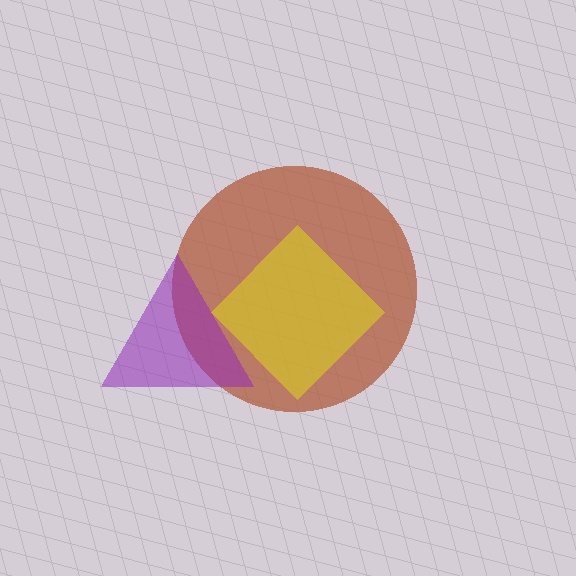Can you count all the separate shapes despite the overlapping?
Yes, there are 3 separate shapes.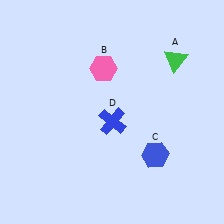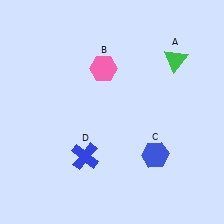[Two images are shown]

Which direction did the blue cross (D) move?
The blue cross (D) moved down.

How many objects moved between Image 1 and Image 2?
1 object moved between the two images.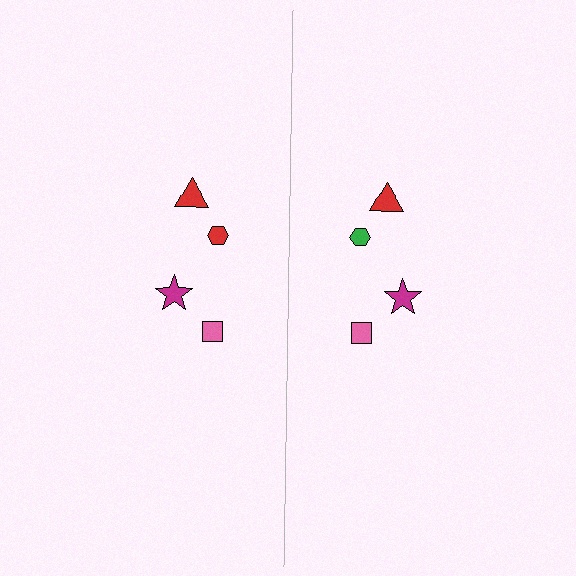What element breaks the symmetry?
The green hexagon on the right side breaks the symmetry — its mirror counterpart is red.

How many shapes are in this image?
There are 8 shapes in this image.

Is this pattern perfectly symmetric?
No, the pattern is not perfectly symmetric. The green hexagon on the right side breaks the symmetry — its mirror counterpart is red.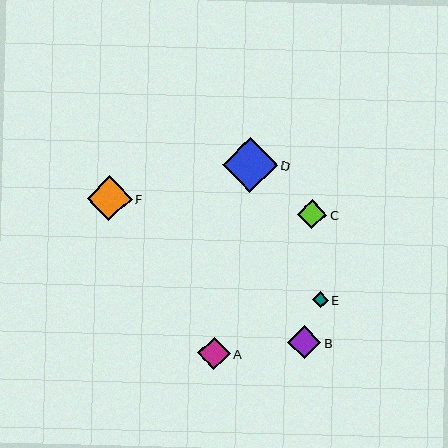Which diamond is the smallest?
Diamond E is the smallest with a size of approximately 16 pixels.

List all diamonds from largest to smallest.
From largest to smallest: D, F, B, A, C, E.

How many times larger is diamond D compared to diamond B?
Diamond D is approximately 1.7 times the size of diamond B.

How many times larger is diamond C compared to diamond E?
Diamond C is approximately 1.9 times the size of diamond E.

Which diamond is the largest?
Diamond D is the largest with a size of approximately 55 pixels.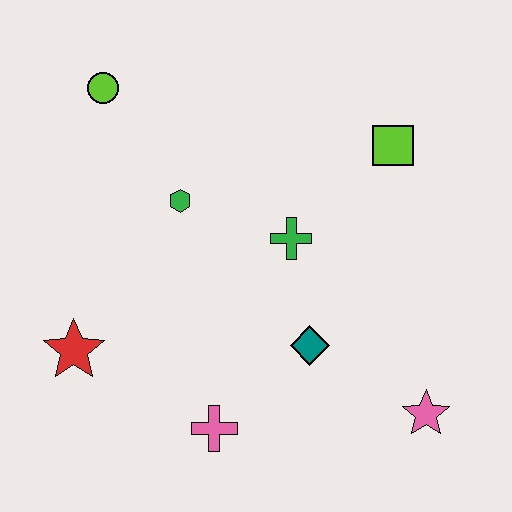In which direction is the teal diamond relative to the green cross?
The teal diamond is below the green cross.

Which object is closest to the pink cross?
The teal diamond is closest to the pink cross.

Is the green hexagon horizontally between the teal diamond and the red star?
Yes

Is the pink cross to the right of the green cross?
No